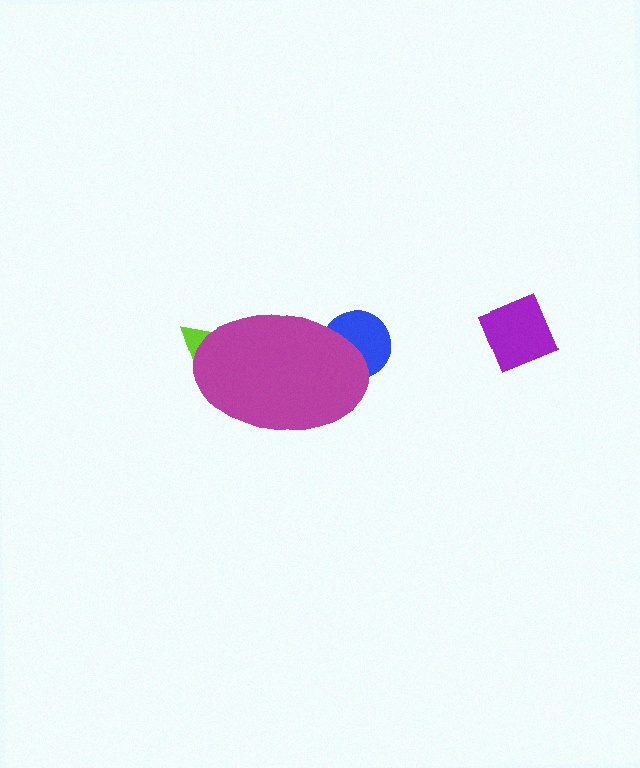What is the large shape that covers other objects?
A magenta ellipse.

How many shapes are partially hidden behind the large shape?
2 shapes are partially hidden.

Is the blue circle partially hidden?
Yes, the blue circle is partially hidden behind the magenta ellipse.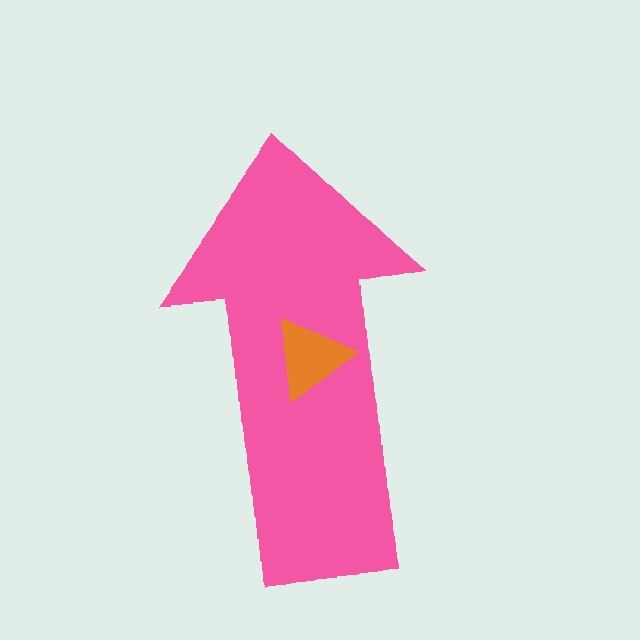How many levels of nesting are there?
2.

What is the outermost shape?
The pink arrow.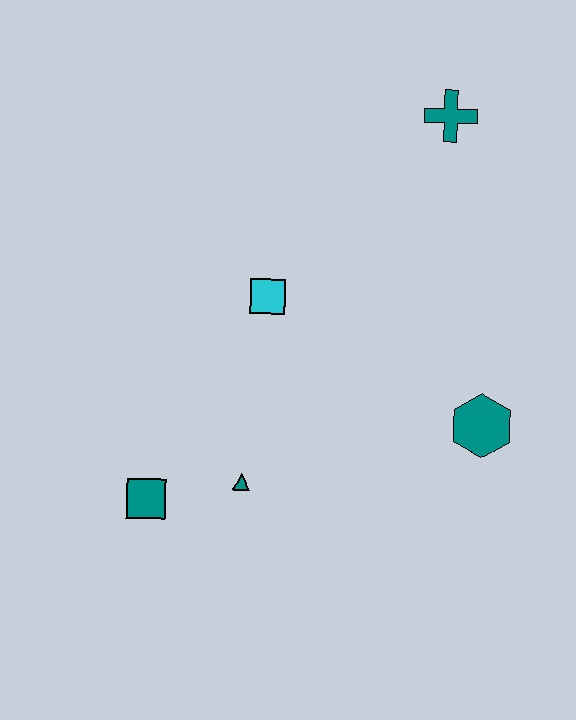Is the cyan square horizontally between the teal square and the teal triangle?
No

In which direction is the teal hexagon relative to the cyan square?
The teal hexagon is to the right of the cyan square.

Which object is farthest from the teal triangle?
The teal cross is farthest from the teal triangle.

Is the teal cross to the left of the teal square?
No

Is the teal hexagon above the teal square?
Yes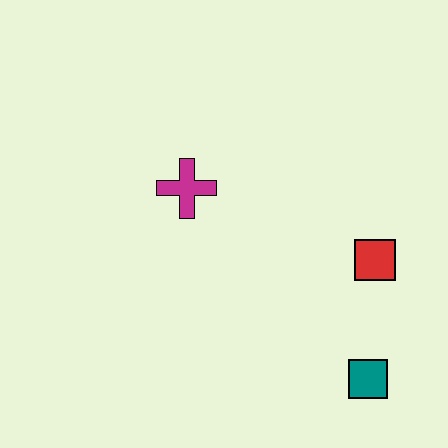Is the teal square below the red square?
Yes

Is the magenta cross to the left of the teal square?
Yes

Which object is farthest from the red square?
The magenta cross is farthest from the red square.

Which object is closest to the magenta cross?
The red square is closest to the magenta cross.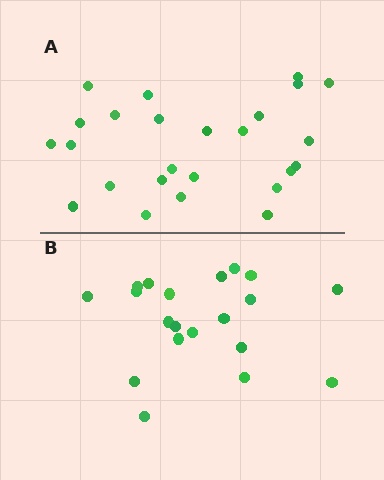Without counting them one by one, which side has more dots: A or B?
Region A (the top region) has more dots.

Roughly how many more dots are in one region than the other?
Region A has about 5 more dots than region B.